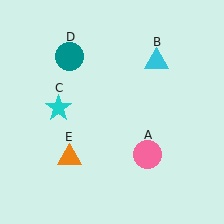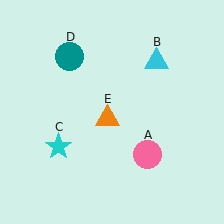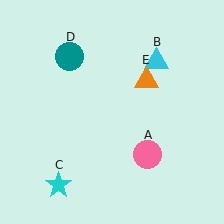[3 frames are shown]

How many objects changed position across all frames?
2 objects changed position: cyan star (object C), orange triangle (object E).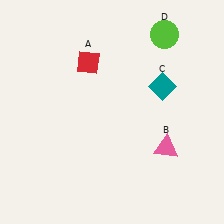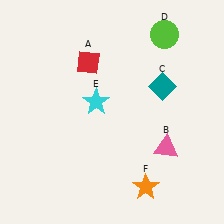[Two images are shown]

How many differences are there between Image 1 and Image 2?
There are 2 differences between the two images.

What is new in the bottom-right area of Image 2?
An orange star (F) was added in the bottom-right area of Image 2.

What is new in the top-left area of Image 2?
A cyan star (E) was added in the top-left area of Image 2.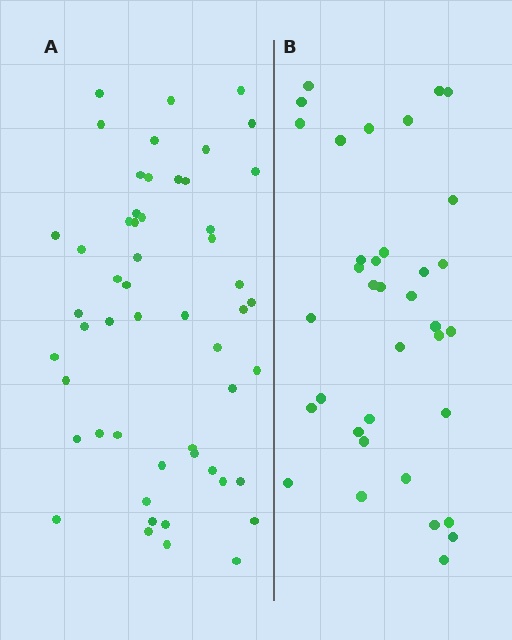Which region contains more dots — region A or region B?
Region A (the left region) has more dots.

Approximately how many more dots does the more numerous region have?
Region A has approximately 15 more dots than region B.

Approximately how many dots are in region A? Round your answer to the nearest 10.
About 50 dots. (The exact count is 53, which rounds to 50.)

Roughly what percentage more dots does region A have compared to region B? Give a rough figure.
About 45% more.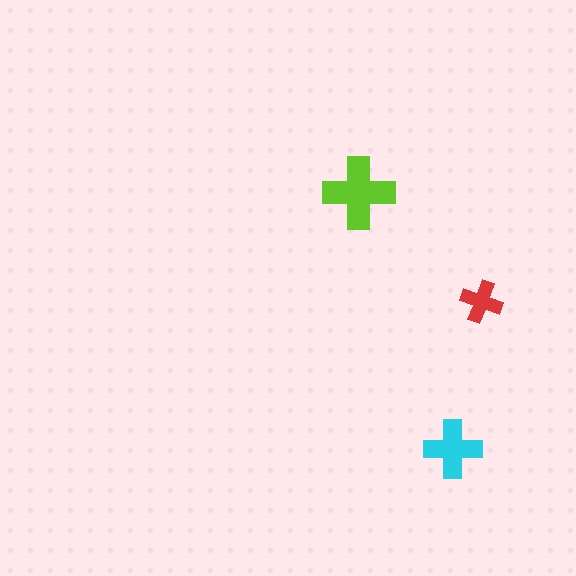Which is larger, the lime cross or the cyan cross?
The lime one.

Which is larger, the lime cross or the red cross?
The lime one.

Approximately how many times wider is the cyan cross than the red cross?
About 1.5 times wider.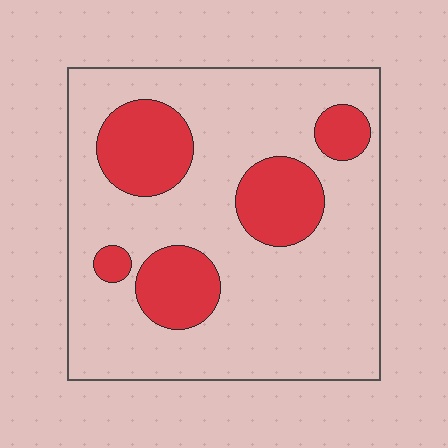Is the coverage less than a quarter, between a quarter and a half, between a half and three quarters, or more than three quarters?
Less than a quarter.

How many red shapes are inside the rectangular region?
5.